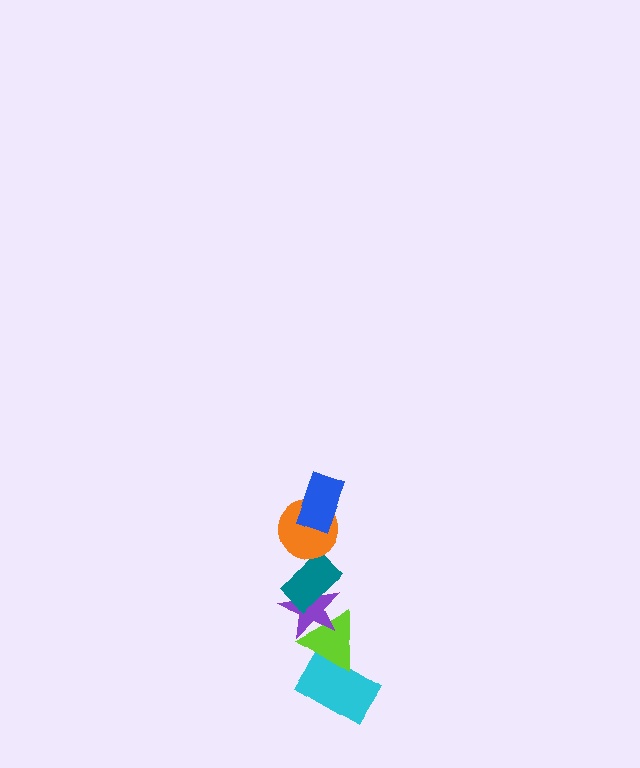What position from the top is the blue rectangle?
The blue rectangle is 1st from the top.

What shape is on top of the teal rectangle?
The orange circle is on top of the teal rectangle.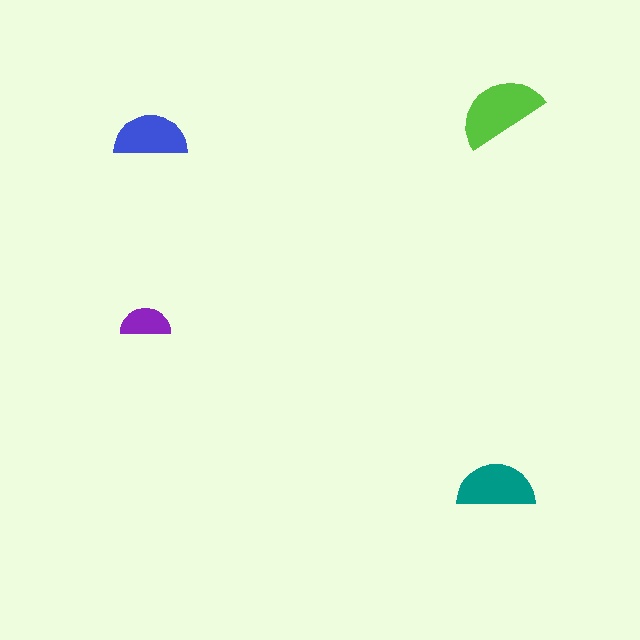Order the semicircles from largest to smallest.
the lime one, the teal one, the blue one, the purple one.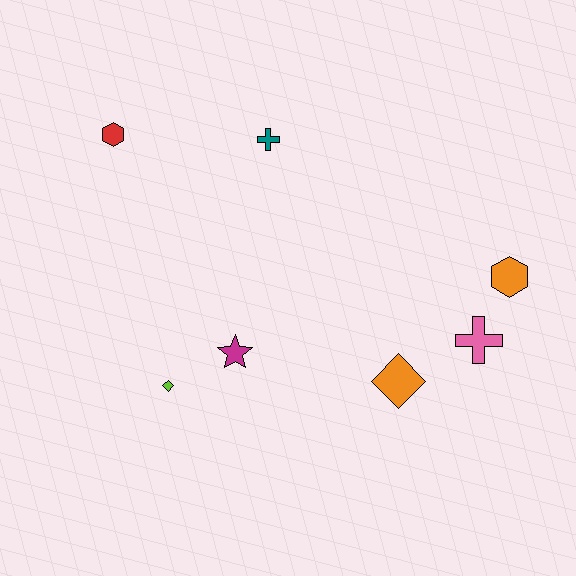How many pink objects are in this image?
There is 1 pink object.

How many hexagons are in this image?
There are 2 hexagons.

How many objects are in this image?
There are 7 objects.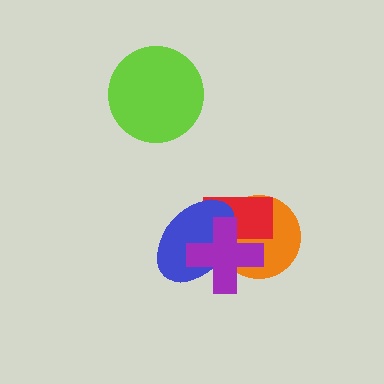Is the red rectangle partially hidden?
Yes, it is partially covered by another shape.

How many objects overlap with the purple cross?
3 objects overlap with the purple cross.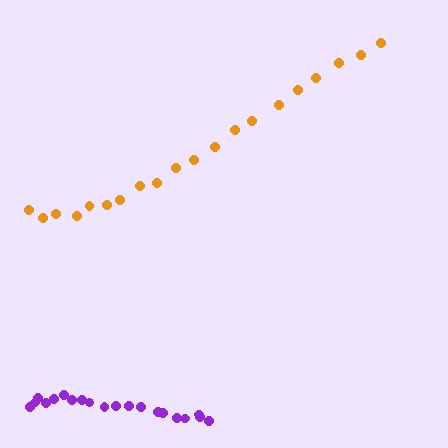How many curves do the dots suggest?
There are 2 distinct paths.